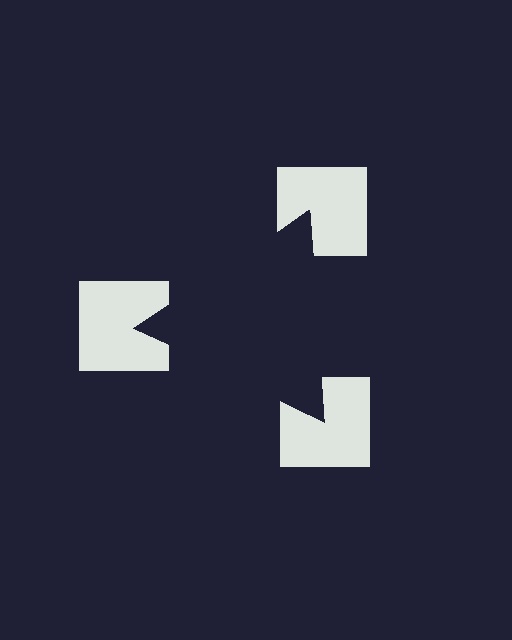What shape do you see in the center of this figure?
An illusory triangle — its edges are inferred from the aligned wedge cuts in the notched squares, not physically drawn.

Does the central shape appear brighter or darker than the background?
It typically appears slightly darker than the background, even though no actual brightness change is drawn.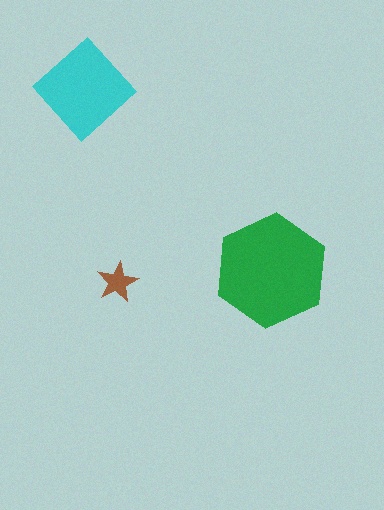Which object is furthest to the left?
The cyan diamond is leftmost.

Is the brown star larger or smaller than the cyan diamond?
Smaller.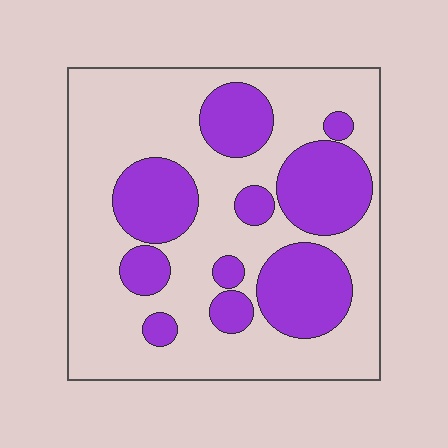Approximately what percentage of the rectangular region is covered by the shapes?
Approximately 35%.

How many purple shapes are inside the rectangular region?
10.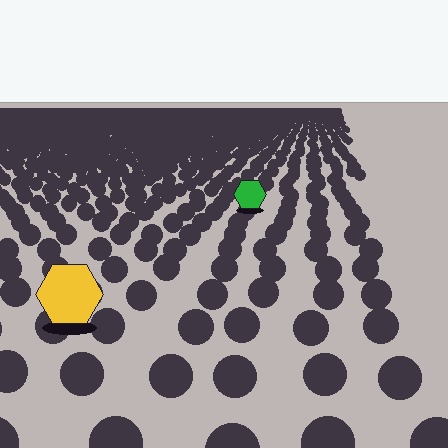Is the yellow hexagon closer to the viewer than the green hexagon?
Yes. The yellow hexagon is closer — you can tell from the texture gradient: the ground texture is coarser near it.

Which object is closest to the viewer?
The yellow hexagon is closest. The texture marks near it are larger and more spread out.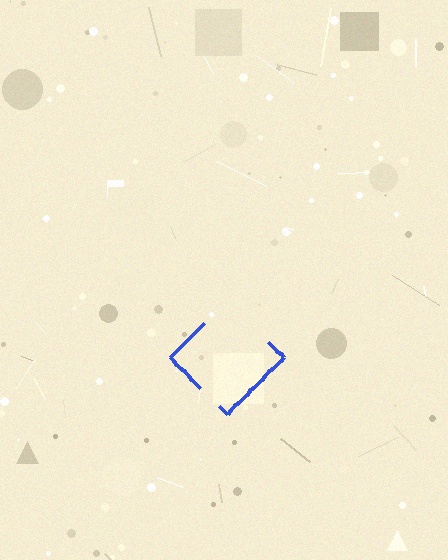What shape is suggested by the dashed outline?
The dashed outline suggests a diamond.